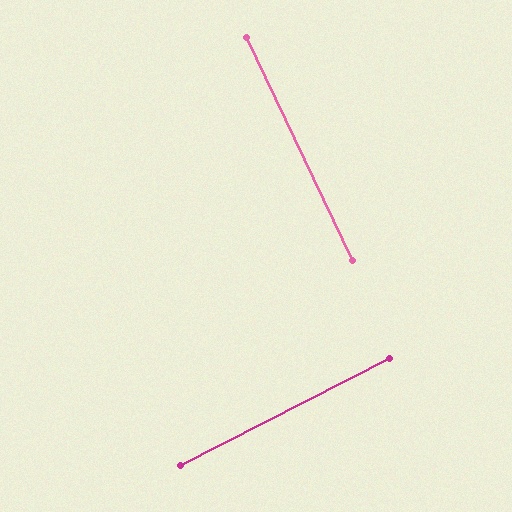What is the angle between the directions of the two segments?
Approximately 88 degrees.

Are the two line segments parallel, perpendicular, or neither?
Perpendicular — they meet at approximately 88°.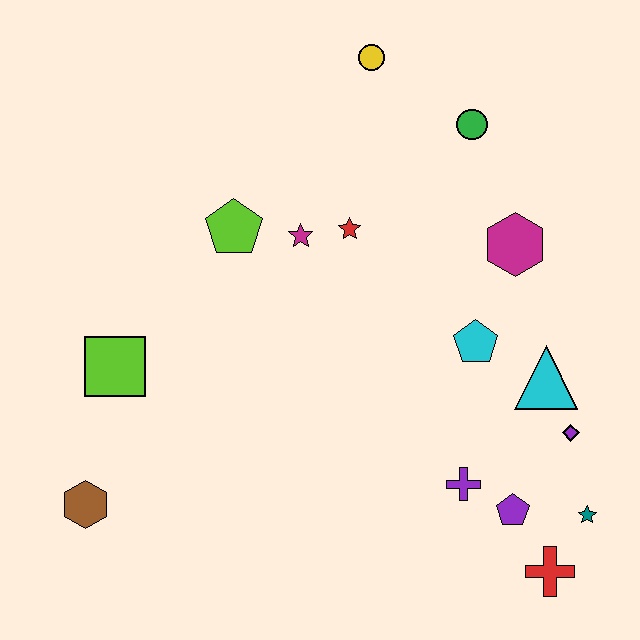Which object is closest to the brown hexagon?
The lime square is closest to the brown hexagon.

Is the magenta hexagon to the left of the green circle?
No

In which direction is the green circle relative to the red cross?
The green circle is above the red cross.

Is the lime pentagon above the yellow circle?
No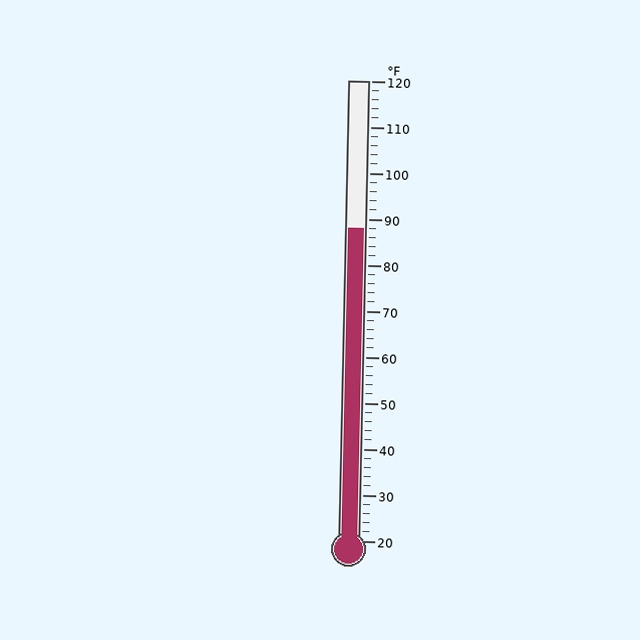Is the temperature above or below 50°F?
The temperature is above 50°F.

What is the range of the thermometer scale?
The thermometer scale ranges from 20°F to 120°F.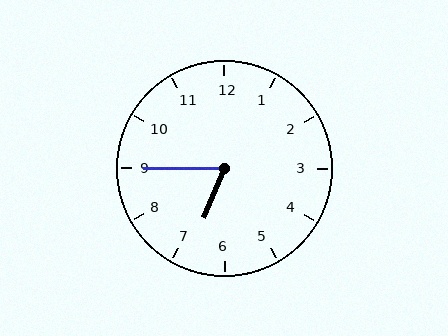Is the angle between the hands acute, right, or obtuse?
It is acute.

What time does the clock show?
6:45.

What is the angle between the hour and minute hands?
Approximately 68 degrees.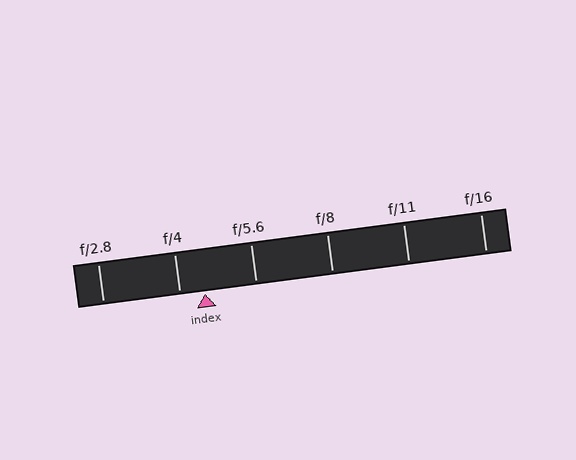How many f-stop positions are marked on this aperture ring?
There are 6 f-stop positions marked.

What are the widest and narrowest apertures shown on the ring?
The widest aperture shown is f/2.8 and the narrowest is f/16.